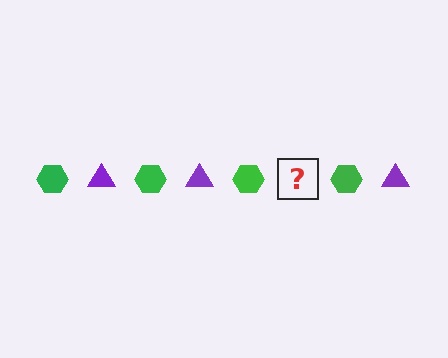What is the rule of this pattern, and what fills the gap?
The rule is that the pattern alternates between green hexagon and purple triangle. The gap should be filled with a purple triangle.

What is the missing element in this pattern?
The missing element is a purple triangle.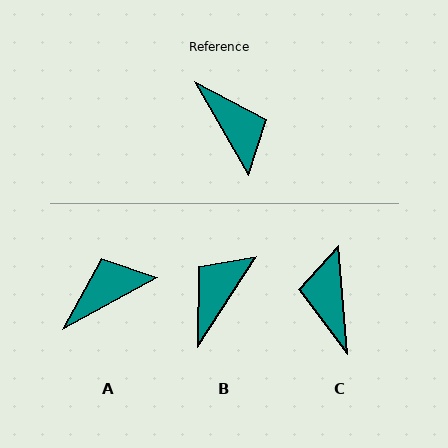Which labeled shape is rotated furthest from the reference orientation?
C, about 155 degrees away.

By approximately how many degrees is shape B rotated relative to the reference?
Approximately 117 degrees counter-clockwise.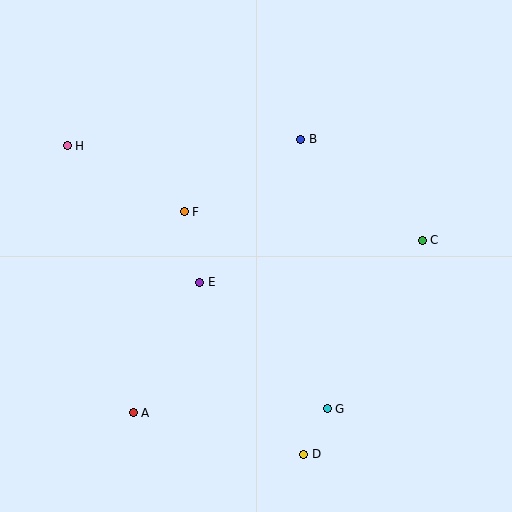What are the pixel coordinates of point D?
Point D is at (304, 454).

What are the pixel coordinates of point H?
Point H is at (67, 146).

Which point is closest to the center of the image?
Point E at (200, 282) is closest to the center.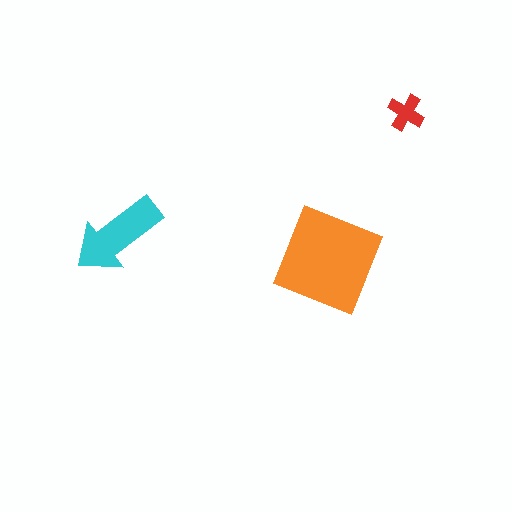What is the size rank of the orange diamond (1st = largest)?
1st.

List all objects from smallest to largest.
The red cross, the cyan arrow, the orange diamond.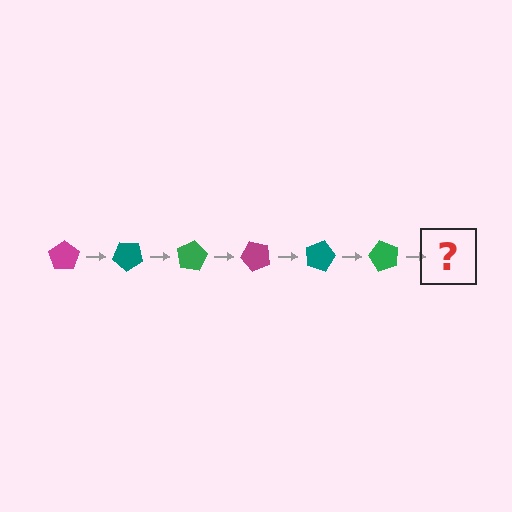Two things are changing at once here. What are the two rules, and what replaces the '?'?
The two rules are that it rotates 40 degrees each step and the color cycles through magenta, teal, and green. The '?' should be a magenta pentagon, rotated 240 degrees from the start.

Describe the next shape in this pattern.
It should be a magenta pentagon, rotated 240 degrees from the start.